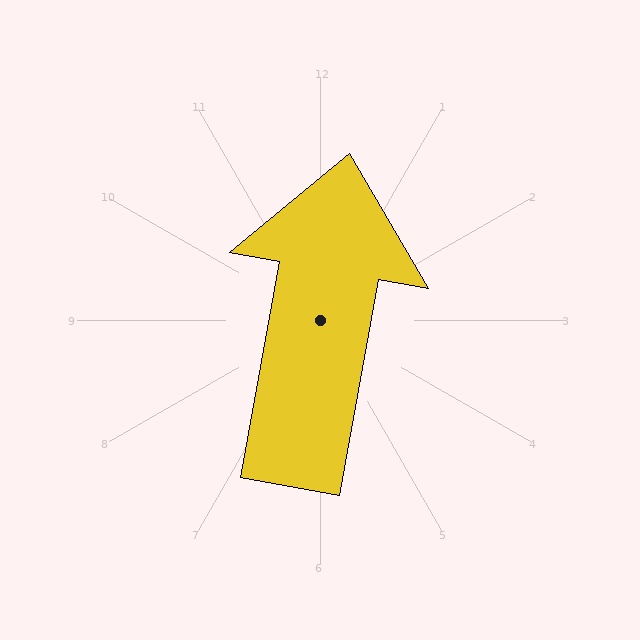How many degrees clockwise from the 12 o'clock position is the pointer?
Approximately 10 degrees.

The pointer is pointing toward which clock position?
Roughly 12 o'clock.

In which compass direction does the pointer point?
North.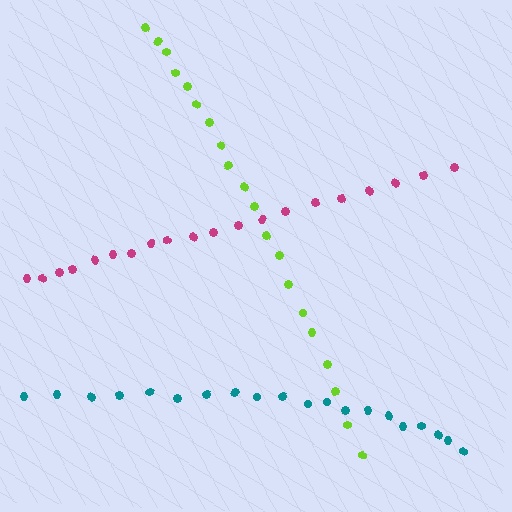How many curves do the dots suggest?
There are 3 distinct paths.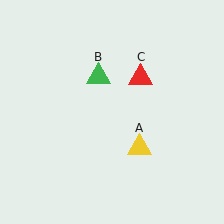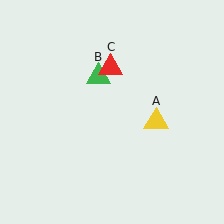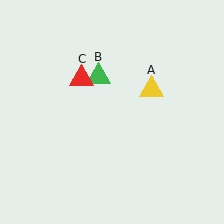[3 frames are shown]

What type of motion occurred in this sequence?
The yellow triangle (object A), red triangle (object C) rotated counterclockwise around the center of the scene.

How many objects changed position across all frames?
2 objects changed position: yellow triangle (object A), red triangle (object C).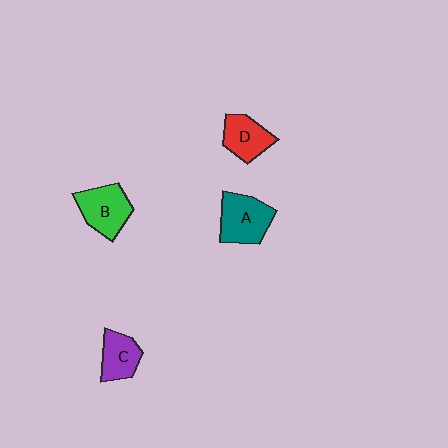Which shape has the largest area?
Shape A (teal).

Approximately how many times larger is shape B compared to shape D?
Approximately 1.2 times.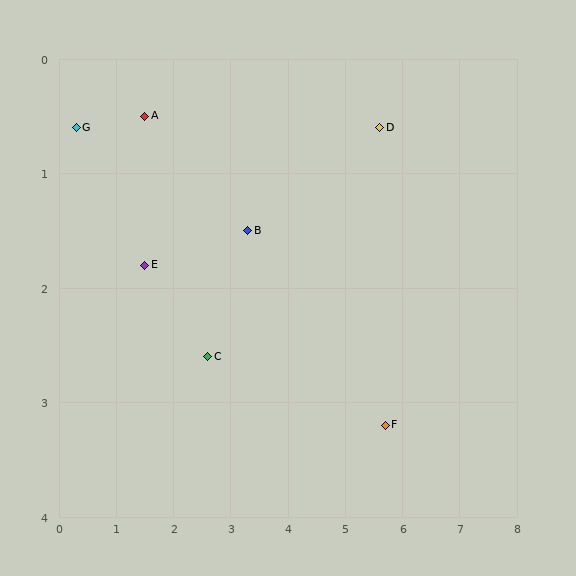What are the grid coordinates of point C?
Point C is at approximately (2.6, 2.6).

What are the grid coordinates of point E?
Point E is at approximately (1.5, 1.8).